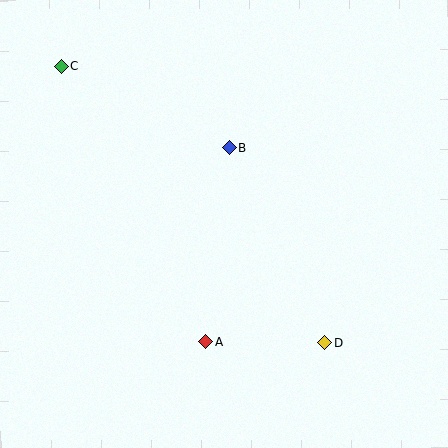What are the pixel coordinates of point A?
Point A is at (206, 342).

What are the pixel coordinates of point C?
Point C is at (61, 67).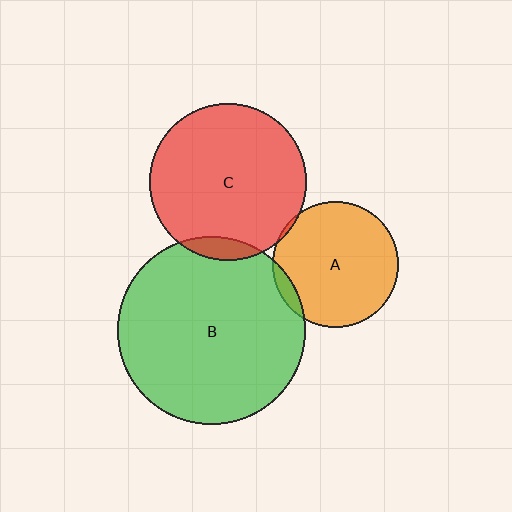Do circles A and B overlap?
Yes.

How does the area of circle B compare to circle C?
Approximately 1.4 times.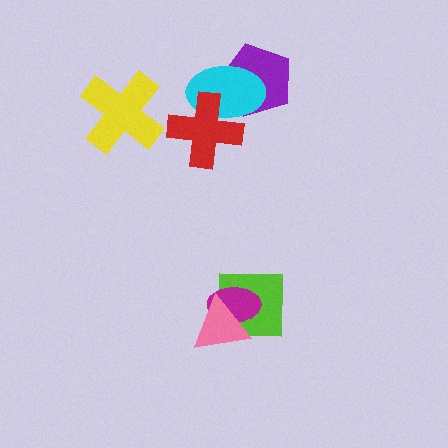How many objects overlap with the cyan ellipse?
2 objects overlap with the cyan ellipse.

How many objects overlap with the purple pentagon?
1 object overlaps with the purple pentagon.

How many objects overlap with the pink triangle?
2 objects overlap with the pink triangle.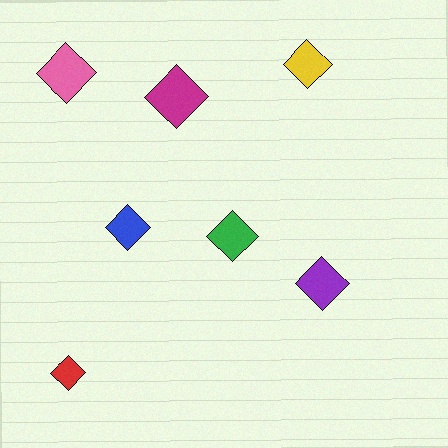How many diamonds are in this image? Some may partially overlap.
There are 7 diamonds.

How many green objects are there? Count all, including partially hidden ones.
There is 1 green object.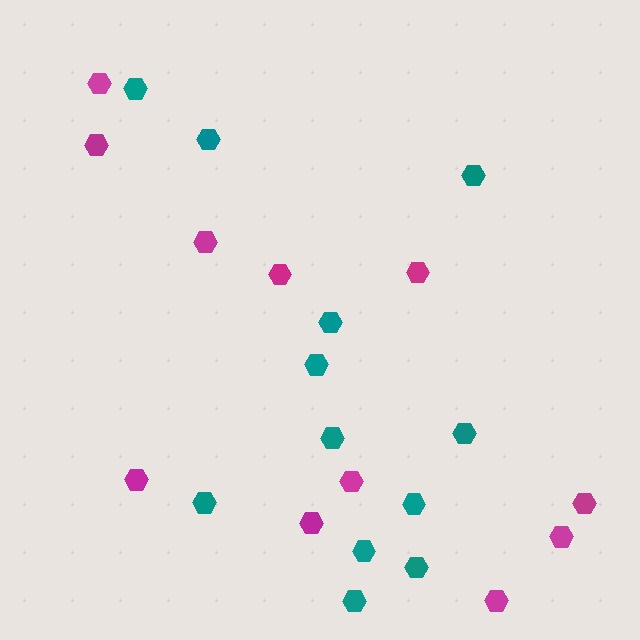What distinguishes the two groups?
There are 2 groups: one group of teal hexagons (12) and one group of magenta hexagons (11).